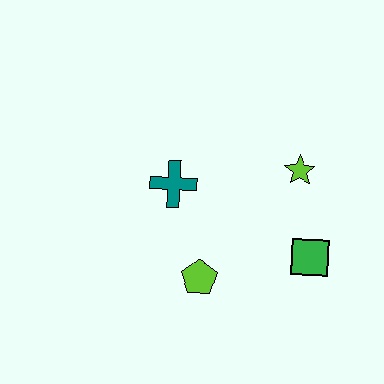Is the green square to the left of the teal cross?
No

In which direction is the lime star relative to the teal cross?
The lime star is to the right of the teal cross.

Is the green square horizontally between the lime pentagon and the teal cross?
No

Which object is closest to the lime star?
The green square is closest to the lime star.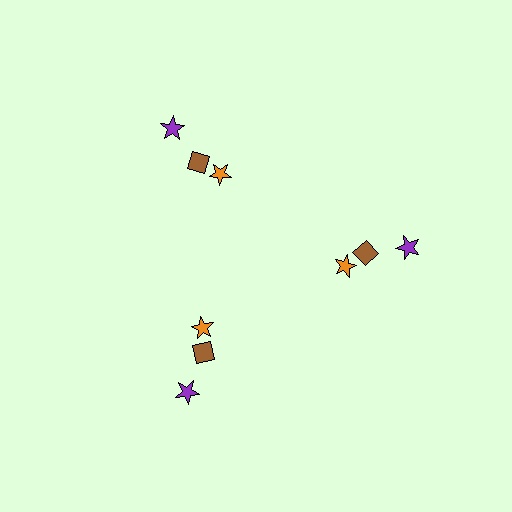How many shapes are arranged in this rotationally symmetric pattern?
There are 9 shapes, arranged in 3 groups of 3.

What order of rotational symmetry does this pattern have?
This pattern has 3-fold rotational symmetry.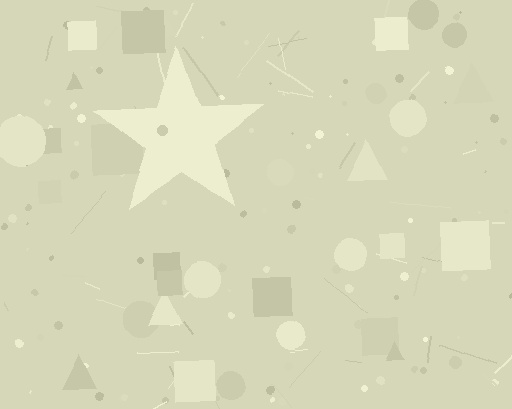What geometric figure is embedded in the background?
A star is embedded in the background.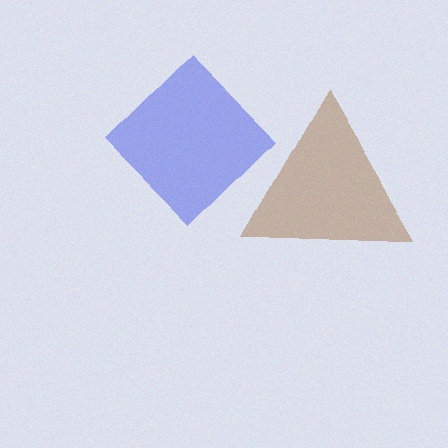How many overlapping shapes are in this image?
There are 2 overlapping shapes in the image.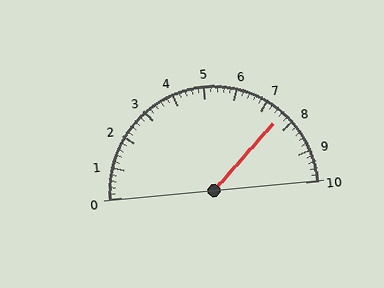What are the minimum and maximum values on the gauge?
The gauge ranges from 0 to 10.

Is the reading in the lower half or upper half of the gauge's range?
The reading is in the upper half of the range (0 to 10).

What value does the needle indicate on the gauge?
The needle indicates approximately 7.6.